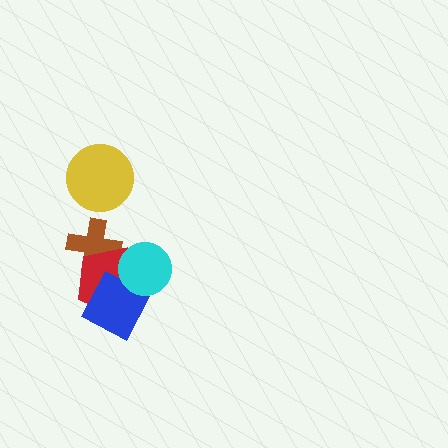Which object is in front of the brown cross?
The red pentagon is in front of the brown cross.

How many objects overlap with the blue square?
2 objects overlap with the blue square.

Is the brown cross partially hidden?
Yes, it is partially covered by another shape.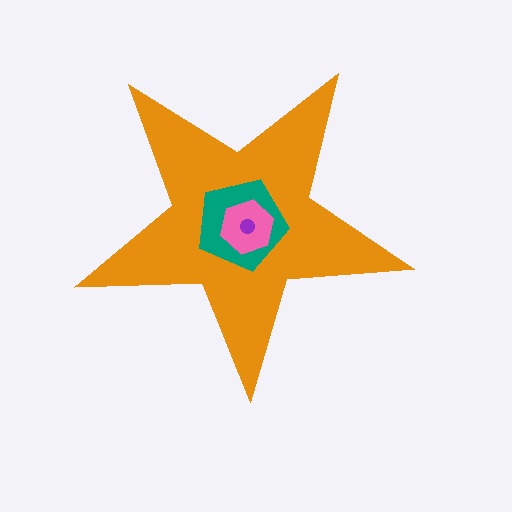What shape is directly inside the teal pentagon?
The pink hexagon.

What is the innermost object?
The purple circle.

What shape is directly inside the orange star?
The teal pentagon.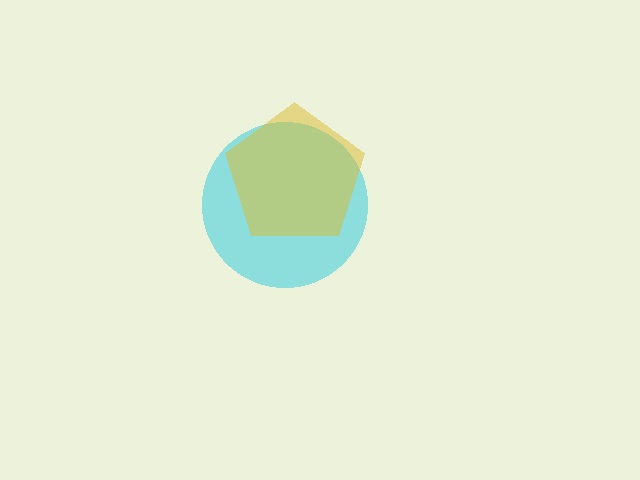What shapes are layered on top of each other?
The layered shapes are: a cyan circle, a yellow pentagon.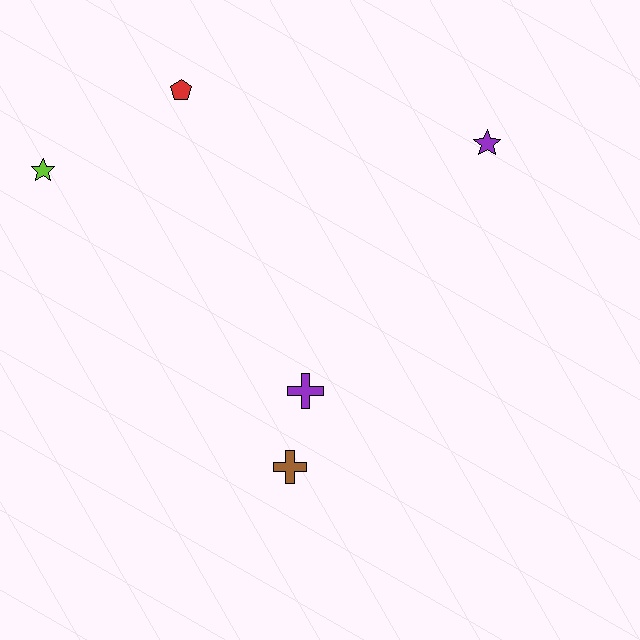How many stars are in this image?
There are 2 stars.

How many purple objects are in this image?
There are 2 purple objects.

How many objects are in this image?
There are 5 objects.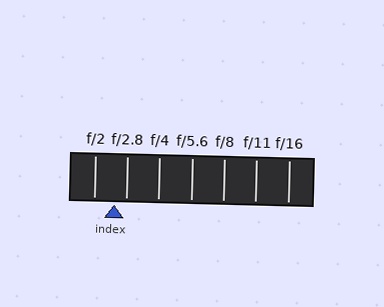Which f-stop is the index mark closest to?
The index mark is closest to f/2.8.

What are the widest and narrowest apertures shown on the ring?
The widest aperture shown is f/2 and the narrowest is f/16.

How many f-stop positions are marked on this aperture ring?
There are 7 f-stop positions marked.